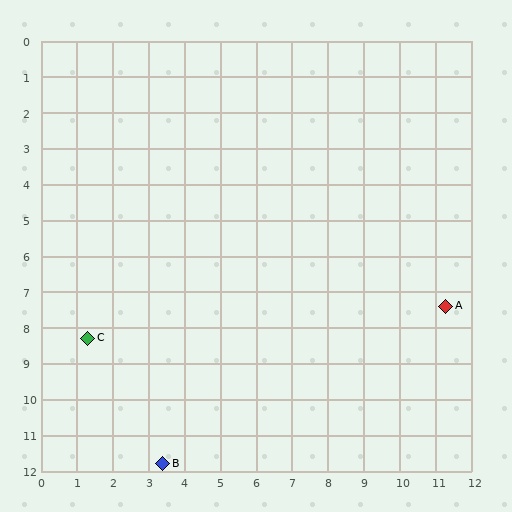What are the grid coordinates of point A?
Point A is at approximately (11.3, 7.4).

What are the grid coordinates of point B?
Point B is at approximately (3.4, 11.8).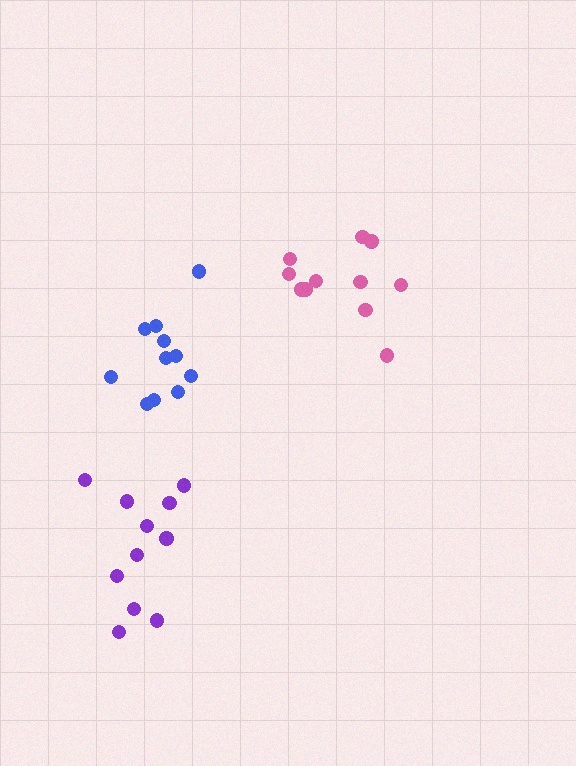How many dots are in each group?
Group 1: 11 dots, Group 2: 11 dots, Group 3: 11 dots (33 total).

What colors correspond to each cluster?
The clusters are colored: pink, blue, purple.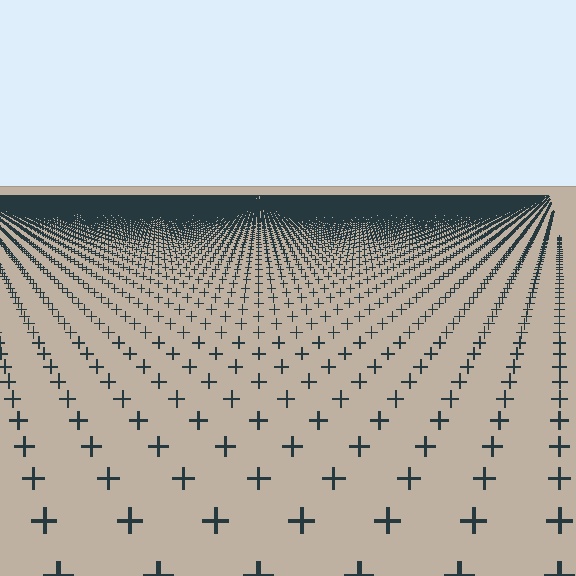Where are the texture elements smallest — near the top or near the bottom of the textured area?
Near the top.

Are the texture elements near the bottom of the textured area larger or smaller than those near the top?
Larger. Near the bottom, elements are closer to the viewer and appear at a bigger on-screen size.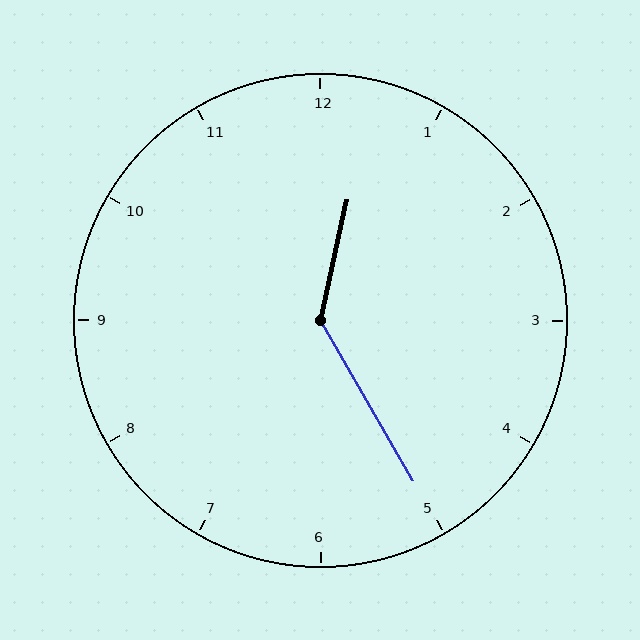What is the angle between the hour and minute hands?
Approximately 138 degrees.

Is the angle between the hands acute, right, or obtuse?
It is obtuse.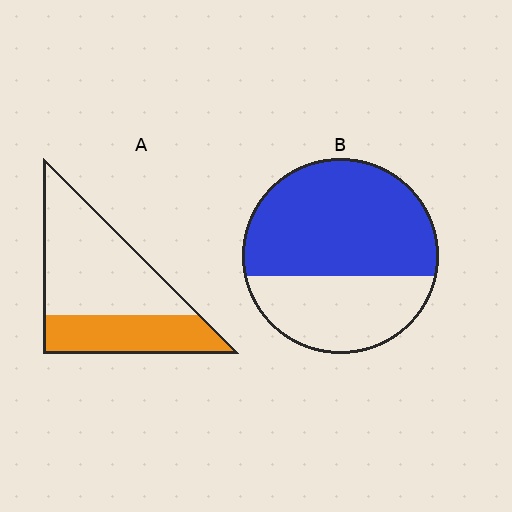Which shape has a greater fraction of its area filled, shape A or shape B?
Shape B.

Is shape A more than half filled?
No.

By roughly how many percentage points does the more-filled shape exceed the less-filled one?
By roughly 25 percentage points (B over A).